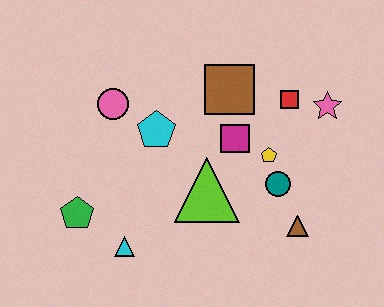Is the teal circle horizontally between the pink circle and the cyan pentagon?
No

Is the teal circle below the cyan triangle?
No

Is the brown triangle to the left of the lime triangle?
No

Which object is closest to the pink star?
The red square is closest to the pink star.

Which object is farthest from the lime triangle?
The pink star is farthest from the lime triangle.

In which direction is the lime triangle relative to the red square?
The lime triangle is below the red square.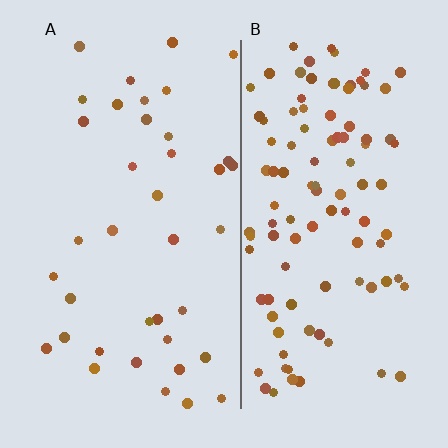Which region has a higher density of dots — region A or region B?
B (the right).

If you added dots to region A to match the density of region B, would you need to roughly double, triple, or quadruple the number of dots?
Approximately triple.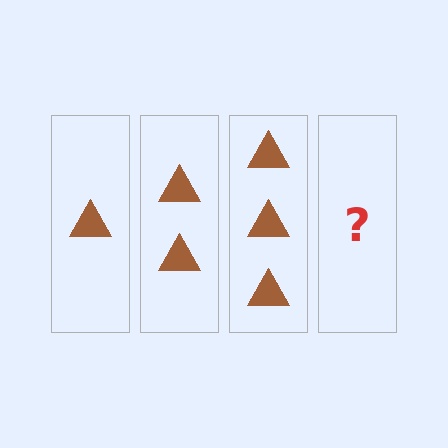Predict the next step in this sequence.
The next step is 4 triangles.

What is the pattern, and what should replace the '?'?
The pattern is that each step adds one more triangle. The '?' should be 4 triangles.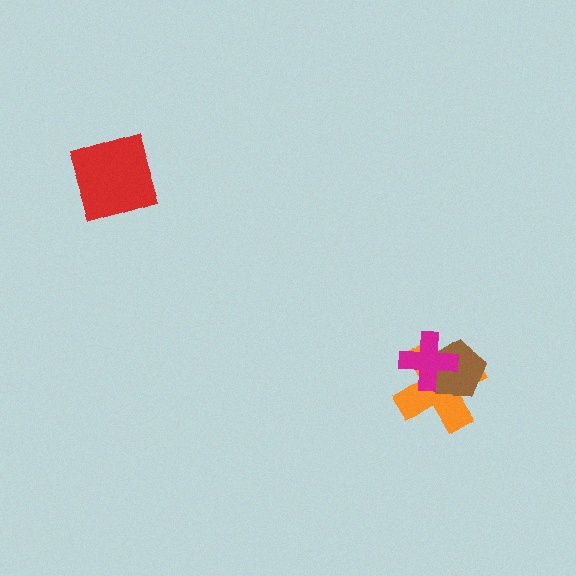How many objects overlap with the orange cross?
2 objects overlap with the orange cross.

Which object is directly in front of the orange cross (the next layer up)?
The brown pentagon is directly in front of the orange cross.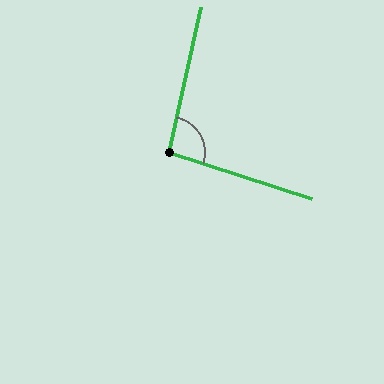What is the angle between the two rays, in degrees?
Approximately 95 degrees.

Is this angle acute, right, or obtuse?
It is obtuse.